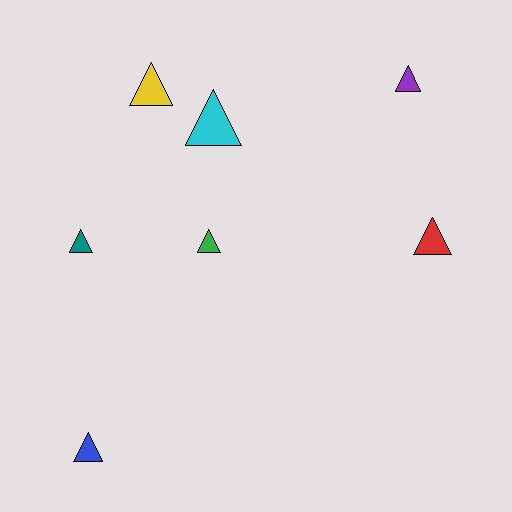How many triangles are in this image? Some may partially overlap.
There are 7 triangles.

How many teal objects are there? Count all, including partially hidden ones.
There is 1 teal object.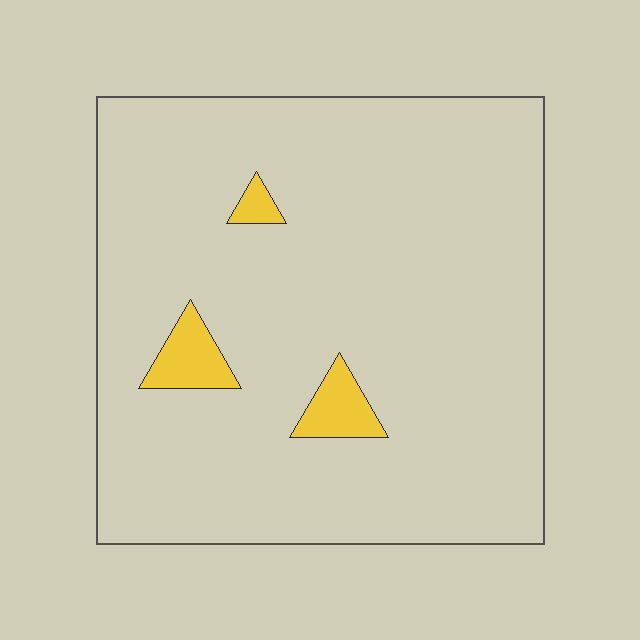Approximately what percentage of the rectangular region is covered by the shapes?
Approximately 5%.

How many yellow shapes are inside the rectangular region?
3.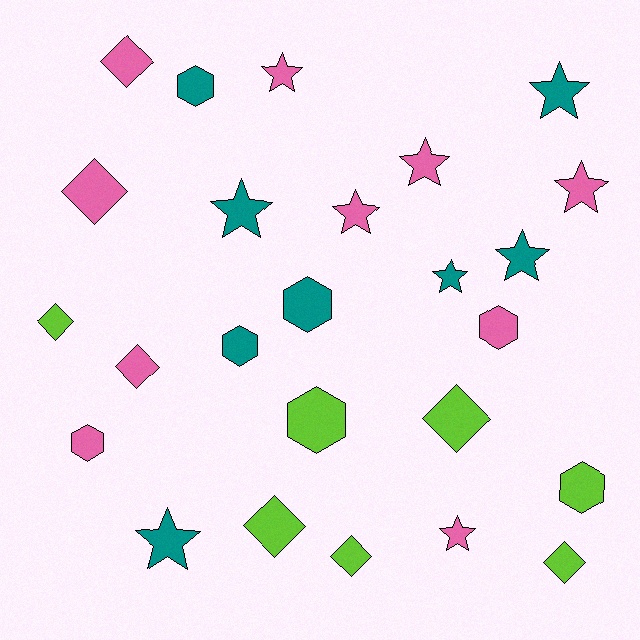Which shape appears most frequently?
Star, with 10 objects.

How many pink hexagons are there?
There are 2 pink hexagons.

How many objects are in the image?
There are 25 objects.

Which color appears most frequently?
Pink, with 10 objects.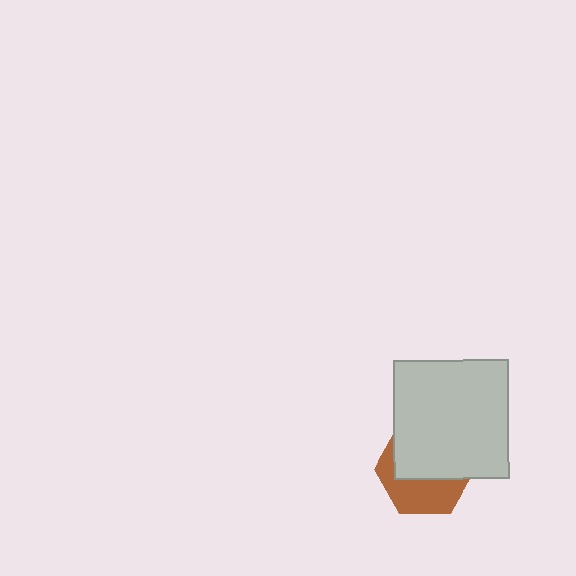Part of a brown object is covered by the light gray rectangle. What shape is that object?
It is a hexagon.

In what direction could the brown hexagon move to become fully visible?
The brown hexagon could move down. That would shift it out from behind the light gray rectangle entirely.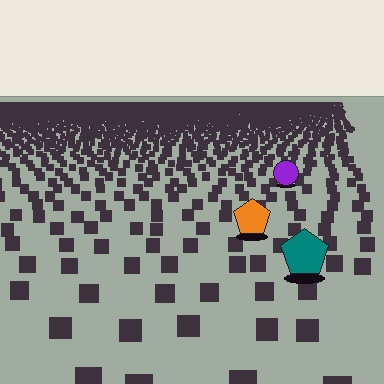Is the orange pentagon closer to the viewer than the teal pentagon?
No. The teal pentagon is closer — you can tell from the texture gradient: the ground texture is coarser near it.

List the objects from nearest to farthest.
From nearest to farthest: the teal pentagon, the orange pentagon, the purple circle.